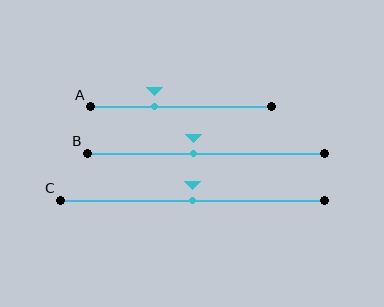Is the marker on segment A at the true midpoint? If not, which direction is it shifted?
No, the marker on segment A is shifted to the left by about 15% of the segment length.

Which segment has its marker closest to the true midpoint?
Segment C has its marker closest to the true midpoint.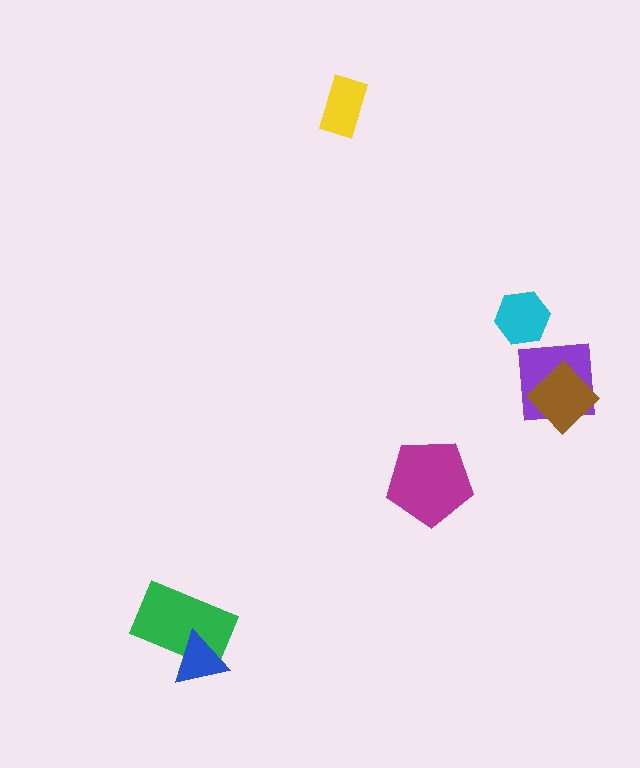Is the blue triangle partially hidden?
No, no other shape covers it.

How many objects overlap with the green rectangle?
1 object overlaps with the green rectangle.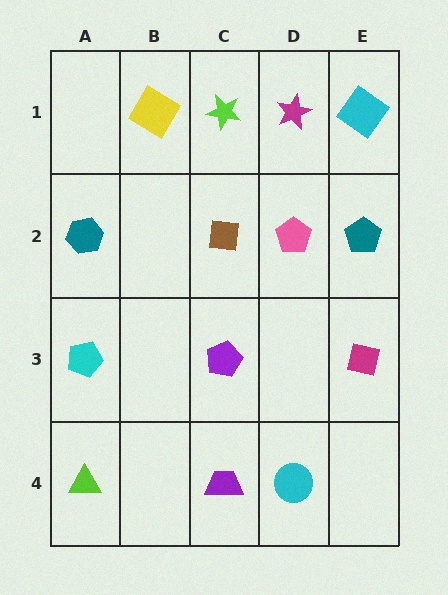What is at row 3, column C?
A purple pentagon.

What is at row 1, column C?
A lime star.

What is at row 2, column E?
A teal pentagon.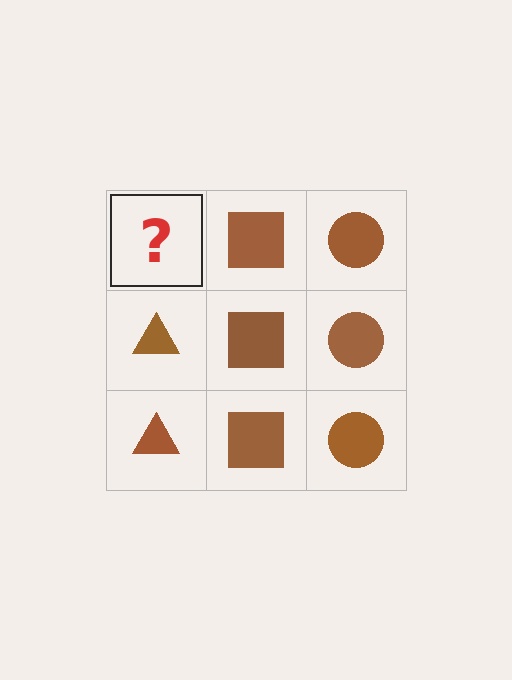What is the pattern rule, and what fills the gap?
The rule is that each column has a consistent shape. The gap should be filled with a brown triangle.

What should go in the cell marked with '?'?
The missing cell should contain a brown triangle.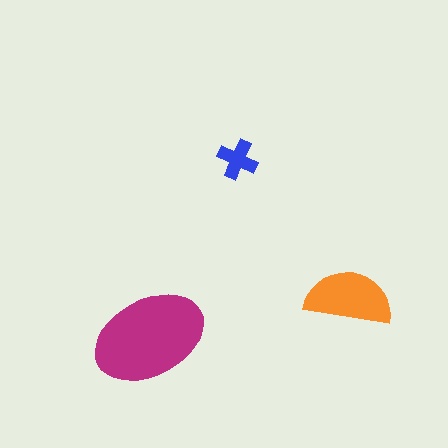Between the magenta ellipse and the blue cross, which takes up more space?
The magenta ellipse.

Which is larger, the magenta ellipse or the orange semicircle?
The magenta ellipse.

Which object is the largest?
The magenta ellipse.